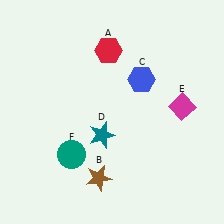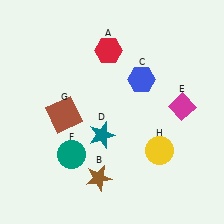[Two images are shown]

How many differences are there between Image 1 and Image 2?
There are 2 differences between the two images.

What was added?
A brown square (G), a yellow circle (H) were added in Image 2.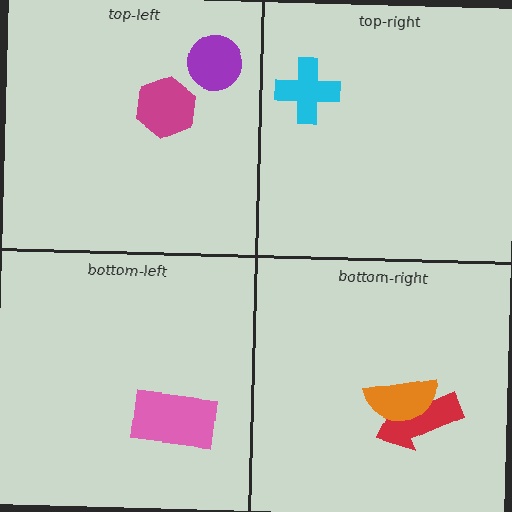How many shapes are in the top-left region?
2.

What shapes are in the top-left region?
The purple circle, the magenta hexagon.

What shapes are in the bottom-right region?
The red arrow, the orange semicircle.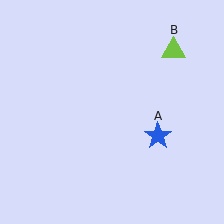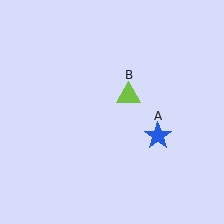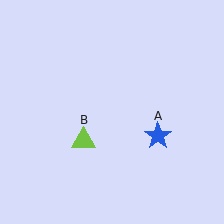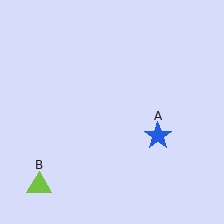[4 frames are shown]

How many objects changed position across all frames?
1 object changed position: lime triangle (object B).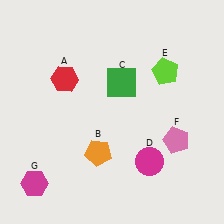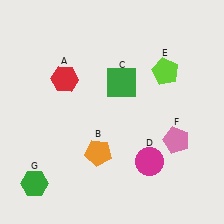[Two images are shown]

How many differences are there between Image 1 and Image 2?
There is 1 difference between the two images.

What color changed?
The hexagon (G) changed from magenta in Image 1 to green in Image 2.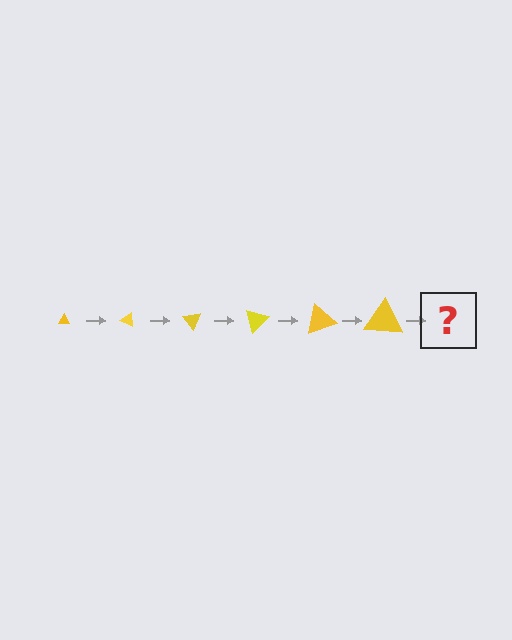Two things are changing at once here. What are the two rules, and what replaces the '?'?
The two rules are that the triangle grows larger each step and it rotates 25 degrees each step. The '?' should be a triangle, larger than the previous one and rotated 150 degrees from the start.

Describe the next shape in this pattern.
It should be a triangle, larger than the previous one and rotated 150 degrees from the start.